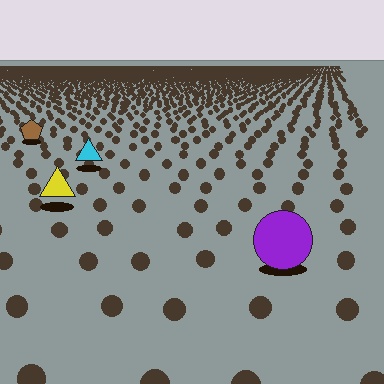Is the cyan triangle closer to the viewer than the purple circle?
No. The purple circle is closer — you can tell from the texture gradient: the ground texture is coarser near it.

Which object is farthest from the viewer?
The brown pentagon is farthest from the viewer. It appears smaller and the ground texture around it is denser.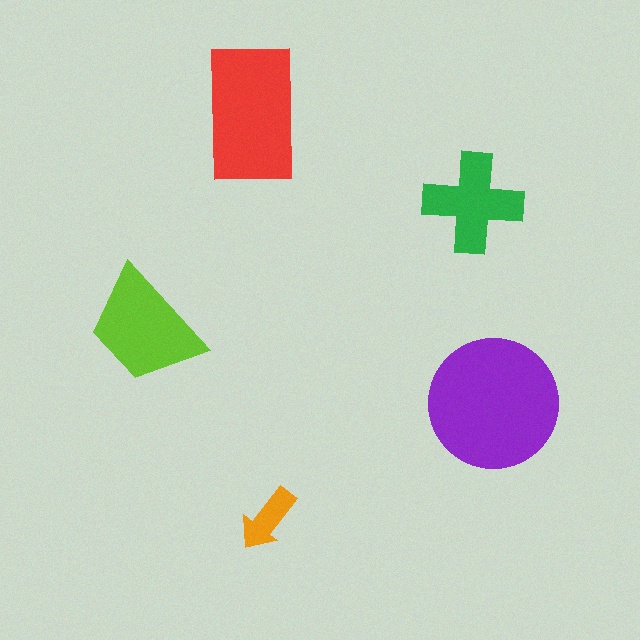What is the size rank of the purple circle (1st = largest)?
1st.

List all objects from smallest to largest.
The orange arrow, the green cross, the lime trapezoid, the red rectangle, the purple circle.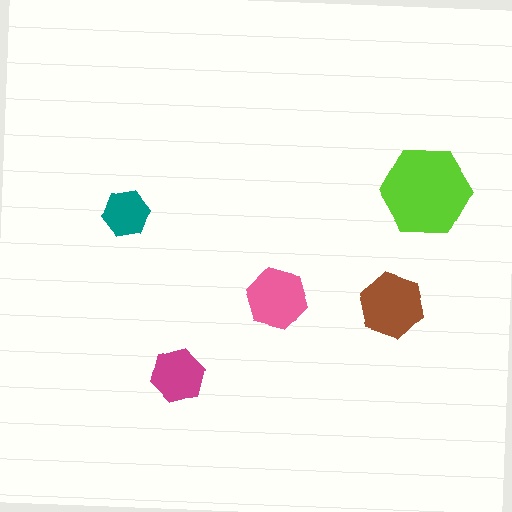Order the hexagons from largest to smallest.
the lime one, the brown one, the pink one, the magenta one, the teal one.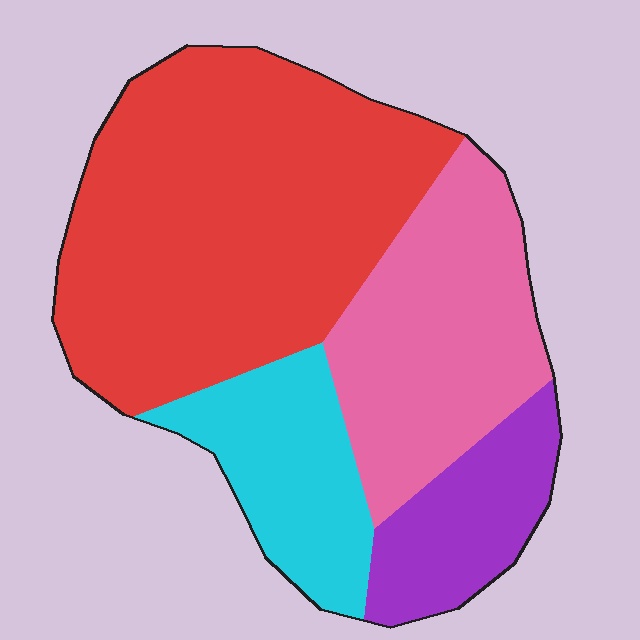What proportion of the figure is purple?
Purple covers 12% of the figure.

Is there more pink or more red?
Red.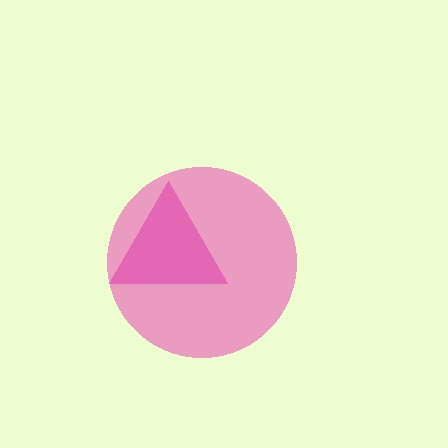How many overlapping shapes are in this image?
There are 2 overlapping shapes in the image.